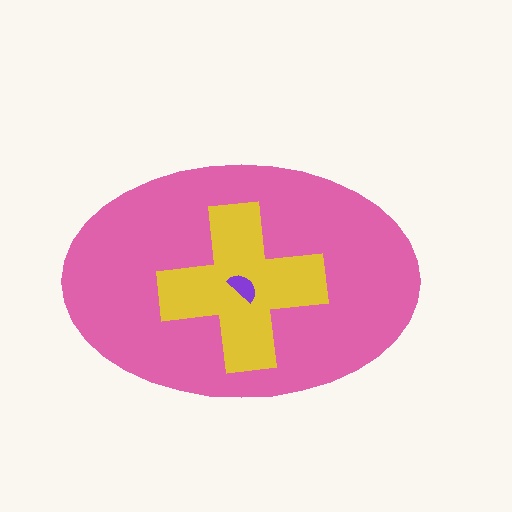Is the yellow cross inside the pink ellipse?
Yes.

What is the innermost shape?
The purple semicircle.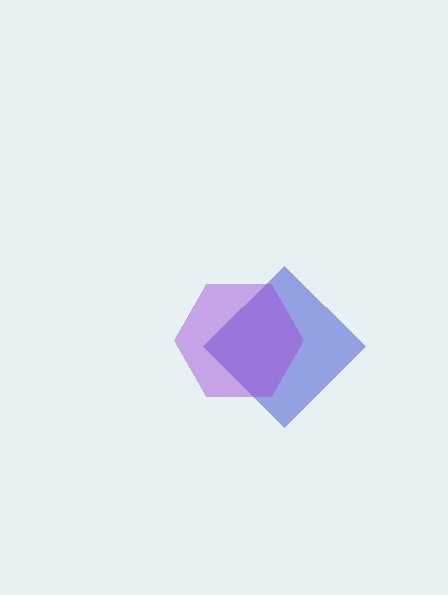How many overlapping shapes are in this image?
There are 2 overlapping shapes in the image.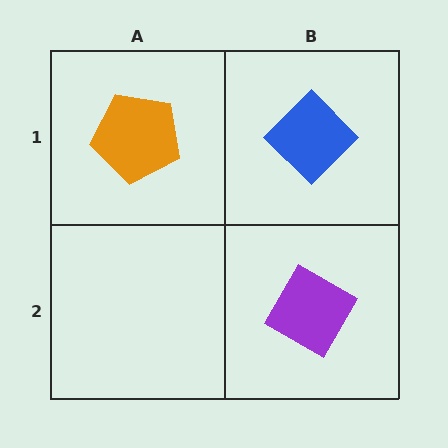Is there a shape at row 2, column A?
No, that cell is empty.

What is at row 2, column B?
A purple diamond.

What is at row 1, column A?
An orange pentagon.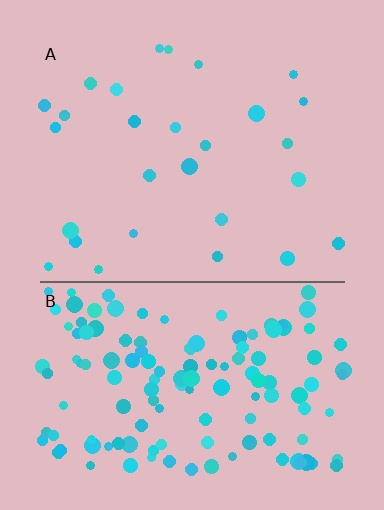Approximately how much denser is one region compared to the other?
Approximately 5.0× — region B over region A.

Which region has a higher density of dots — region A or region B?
B (the bottom).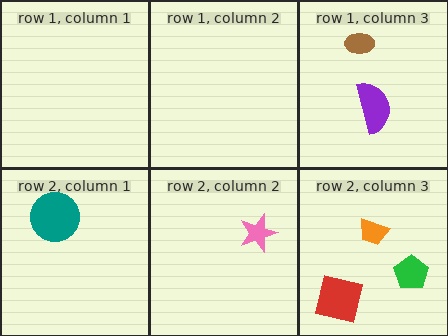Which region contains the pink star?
The row 2, column 2 region.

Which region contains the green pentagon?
The row 2, column 3 region.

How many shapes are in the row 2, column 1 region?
1.